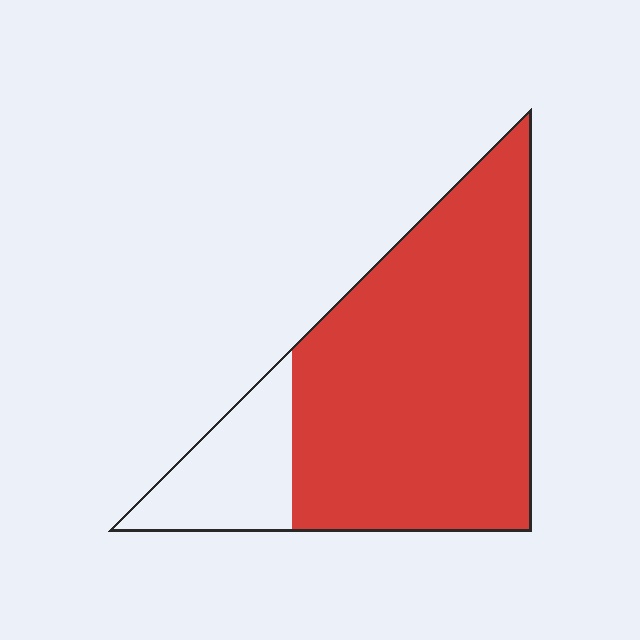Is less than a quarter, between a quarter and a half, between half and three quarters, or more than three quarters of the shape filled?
More than three quarters.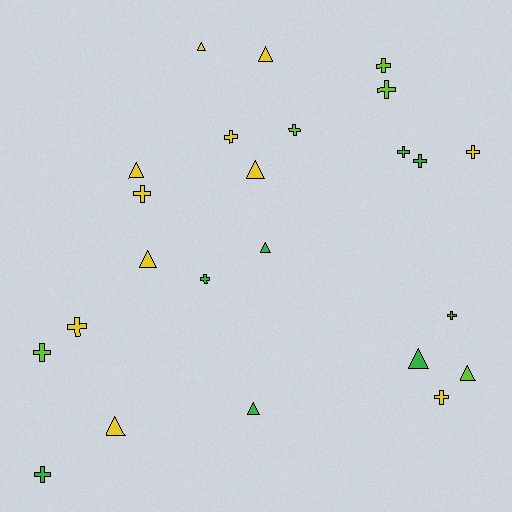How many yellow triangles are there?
There are 6 yellow triangles.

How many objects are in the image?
There are 24 objects.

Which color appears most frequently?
Yellow, with 11 objects.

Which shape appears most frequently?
Cross, with 14 objects.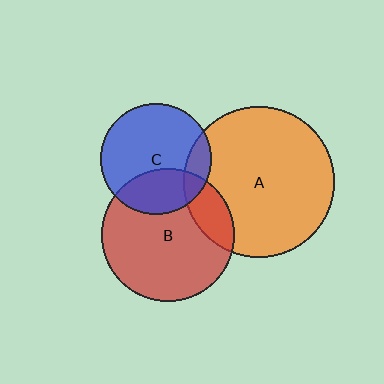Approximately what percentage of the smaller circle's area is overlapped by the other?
Approximately 30%.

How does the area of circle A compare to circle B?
Approximately 1.3 times.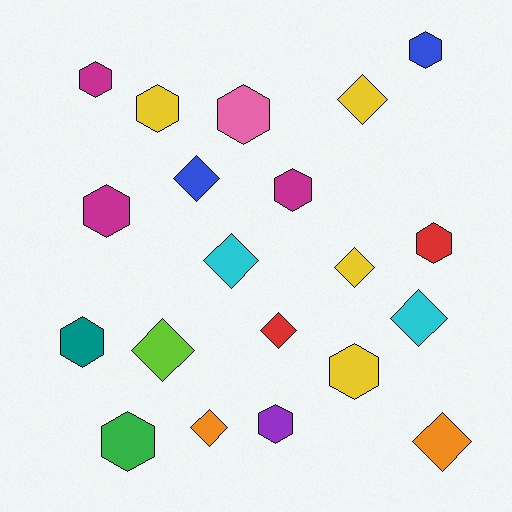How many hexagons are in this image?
There are 11 hexagons.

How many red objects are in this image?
There are 2 red objects.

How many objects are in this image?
There are 20 objects.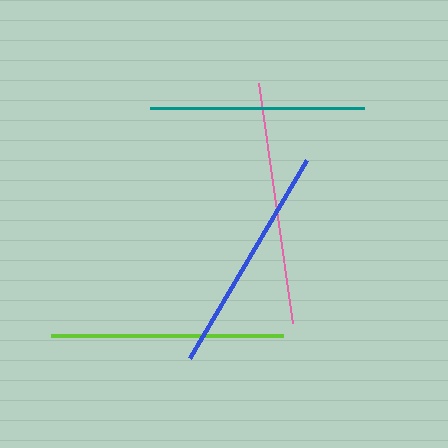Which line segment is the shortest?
The teal line is the shortest at approximately 214 pixels.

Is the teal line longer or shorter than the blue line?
The blue line is longer than the teal line.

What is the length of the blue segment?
The blue segment is approximately 230 pixels long.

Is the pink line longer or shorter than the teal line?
The pink line is longer than the teal line.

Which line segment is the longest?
The pink line is the longest at approximately 242 pixels.